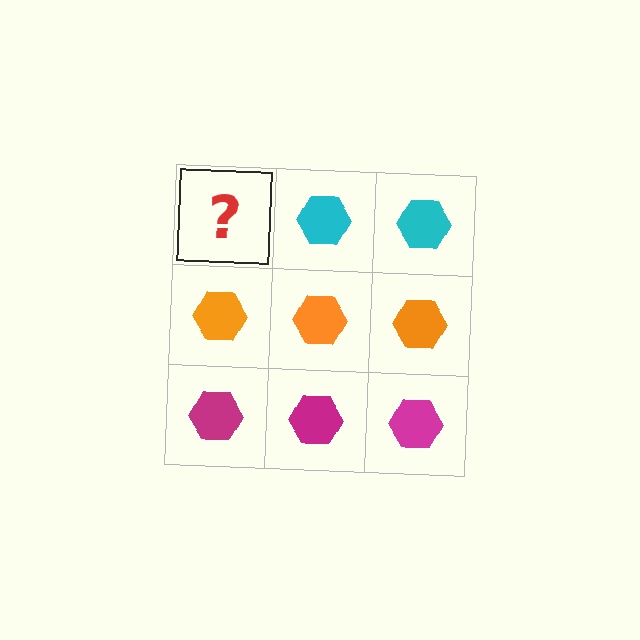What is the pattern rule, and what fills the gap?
The rule is that each row has a consistent color. The gap should be filled with a cyan hexagon.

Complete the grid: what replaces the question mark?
The question mark should be replaced with a cyan hexagon.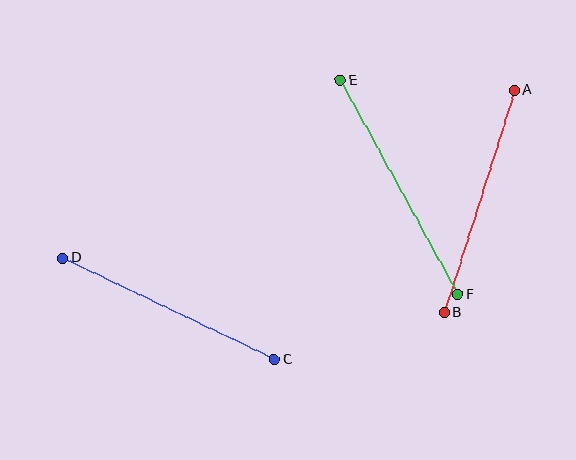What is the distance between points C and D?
The distance is approximately 234 pixels.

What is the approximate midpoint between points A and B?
The midpoint is at approximately (479, 201) pixels.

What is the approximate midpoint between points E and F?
The midpoint is at approximately (399, 187) pixels.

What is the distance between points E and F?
The distance is approximately 244 pixels.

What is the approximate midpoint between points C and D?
The midpoint is at approximately (168, 309) pixels.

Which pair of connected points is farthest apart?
Points E and F are farthest apart.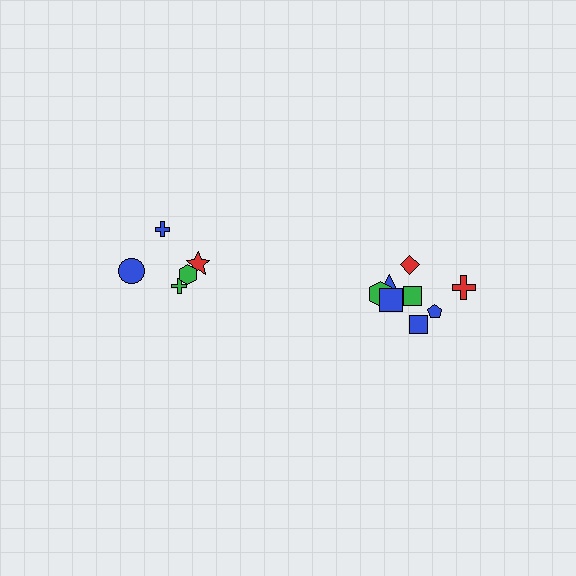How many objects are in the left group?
There are 5 objects.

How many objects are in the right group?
There are 8 objects.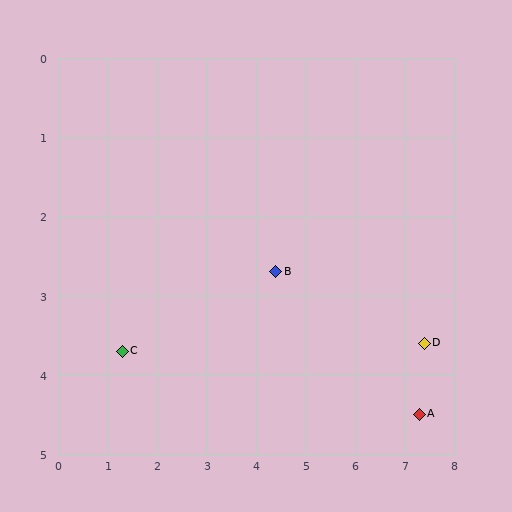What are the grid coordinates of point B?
Point B is at approximately (4.4, 2.7).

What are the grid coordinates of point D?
Point D is at approximately (7.4, 3.6).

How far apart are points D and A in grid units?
Points D and A are about 0.9 grid units apart.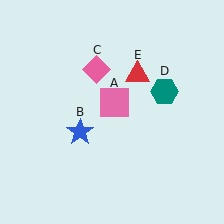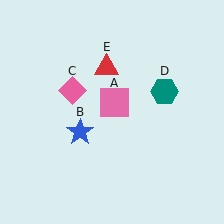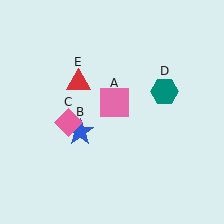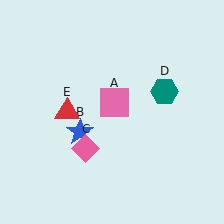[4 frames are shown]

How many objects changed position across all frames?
2 objects changed position: pink diamond (object C), red triangle (object E).